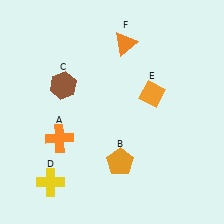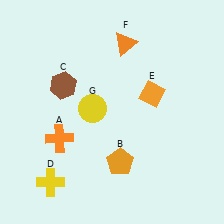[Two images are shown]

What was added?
A yellow circle (G) was added in Image 2.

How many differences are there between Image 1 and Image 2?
There is 1 difference between the two images.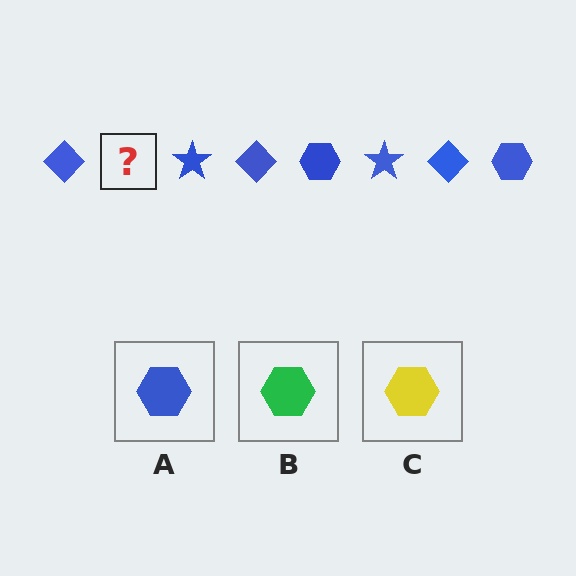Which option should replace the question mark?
Option A.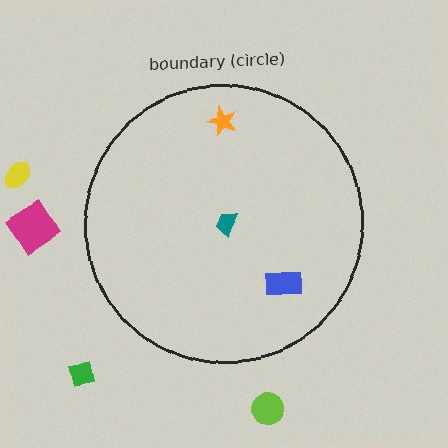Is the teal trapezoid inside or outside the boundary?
Inside.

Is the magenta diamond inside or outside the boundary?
Outside.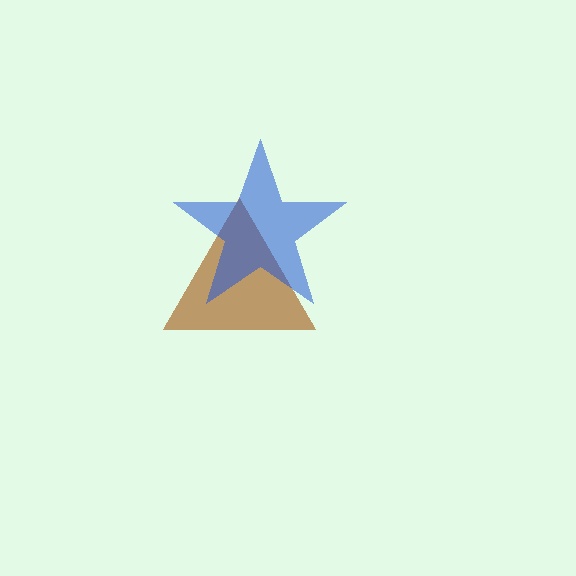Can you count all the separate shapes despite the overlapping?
Yes, there are 2 separate shapes.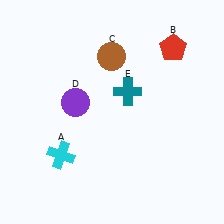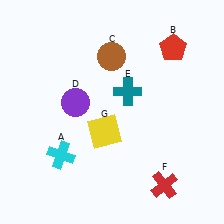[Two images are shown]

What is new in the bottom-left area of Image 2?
A yellow square (G) was added in the bottom-left area of Image 2.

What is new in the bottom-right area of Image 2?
A red cross (F) was added in the bottom-right area of Image 2.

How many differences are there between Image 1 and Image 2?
There are 2 differences between the two images.